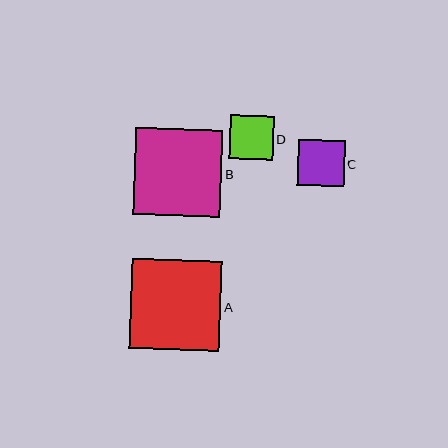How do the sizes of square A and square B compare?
Square A and square B are approximately the same size.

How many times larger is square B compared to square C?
Square B is approximately 1.9 times the size of square C.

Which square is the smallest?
Square D is the smallest with a size of approximately 44 pixels.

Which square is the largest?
Square A is the largest with a size of approximately 90 pixels.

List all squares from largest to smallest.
From largest to smallest: A, B, C, D.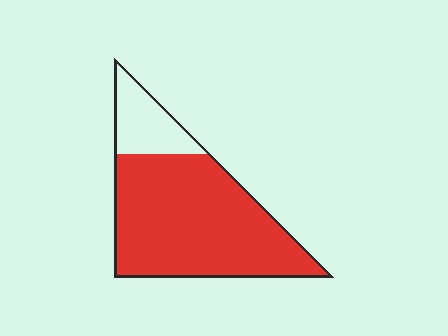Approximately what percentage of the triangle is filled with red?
Approximately 80%.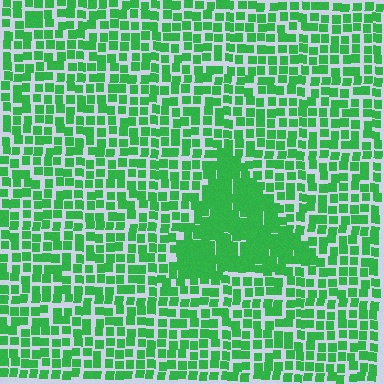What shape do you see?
I see a triangle.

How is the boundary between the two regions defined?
The boundary is defined by a change in element density (approximately 1.9x ratio). All elements are the same color, size, and shape.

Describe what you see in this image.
The image contains small green elements arranged at two different densities. A triangle-shaped region is visible where the elements are more densely packed than the surrounding area.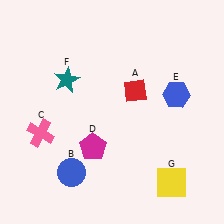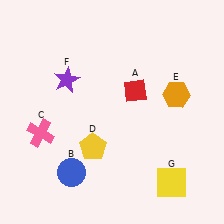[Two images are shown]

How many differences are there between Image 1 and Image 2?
There are 3 differences between the two images.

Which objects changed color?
D changed from magenta to yellow. E changed from blue to orange. F changed from teal to purple.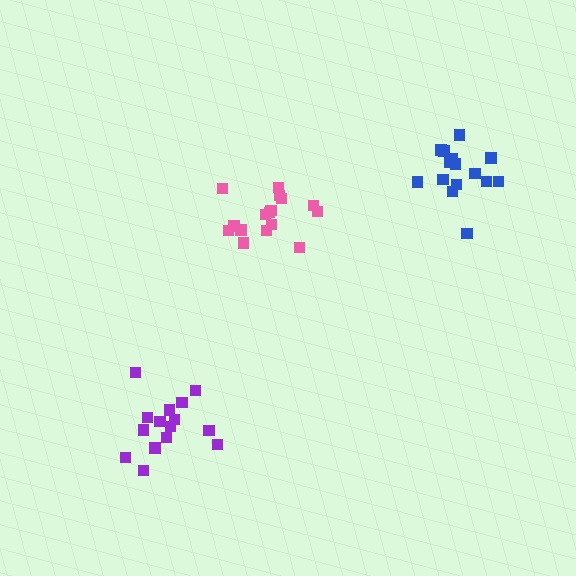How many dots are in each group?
Group 1: 16 dots, Group 2: 15 dots, Group 3: 15 dots (46 total).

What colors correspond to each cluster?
The clusters are colored: pink, purple, blue.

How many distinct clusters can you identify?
There are 3 distinct clusters.